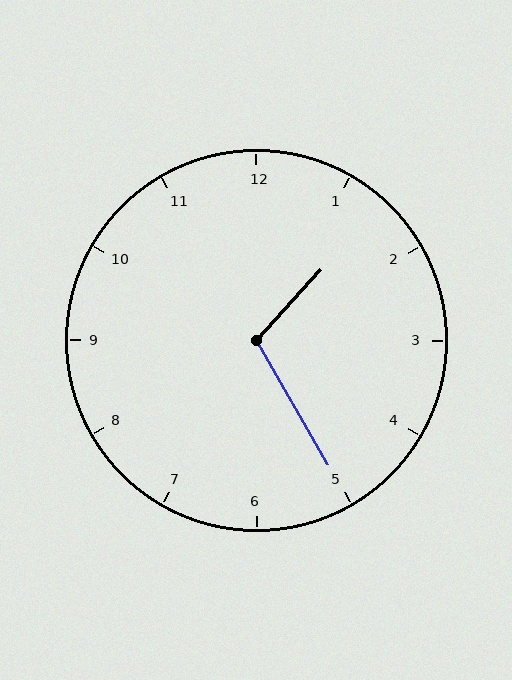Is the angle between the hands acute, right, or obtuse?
It is obtuse.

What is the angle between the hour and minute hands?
Approximately 108 degrees.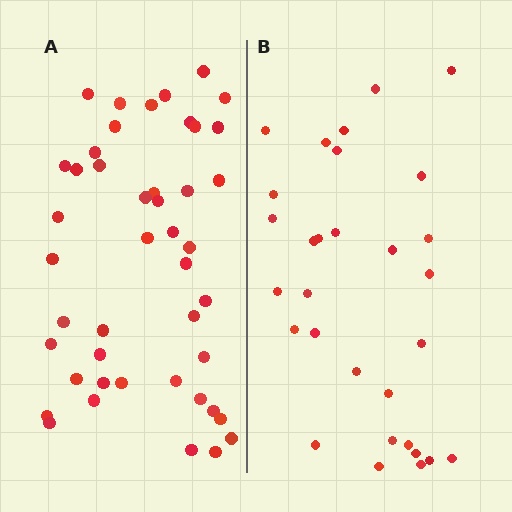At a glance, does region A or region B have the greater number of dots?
Region A (the left region) has more dots.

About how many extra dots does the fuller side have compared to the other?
Region A has approximately 15 more dots than region B.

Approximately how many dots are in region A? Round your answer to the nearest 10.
About 40 dots. (The exact count is 45, which rounds to 40.)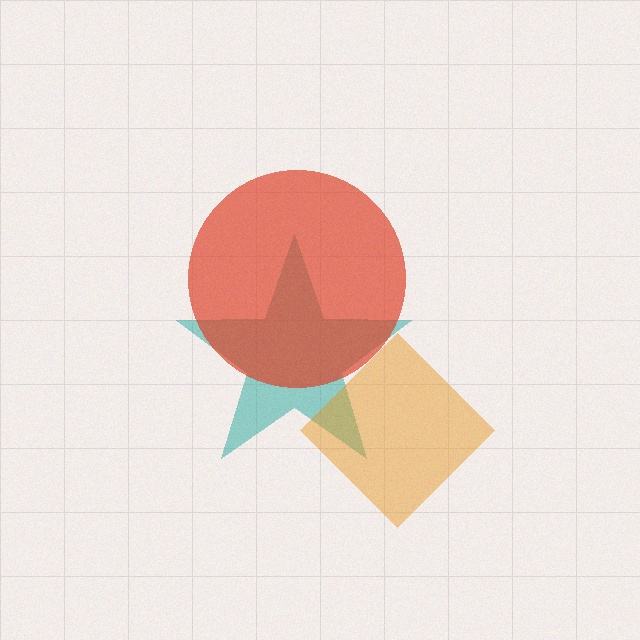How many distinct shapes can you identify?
There are 3 distinct shapes: a teal star, a red circle, an orange diamond.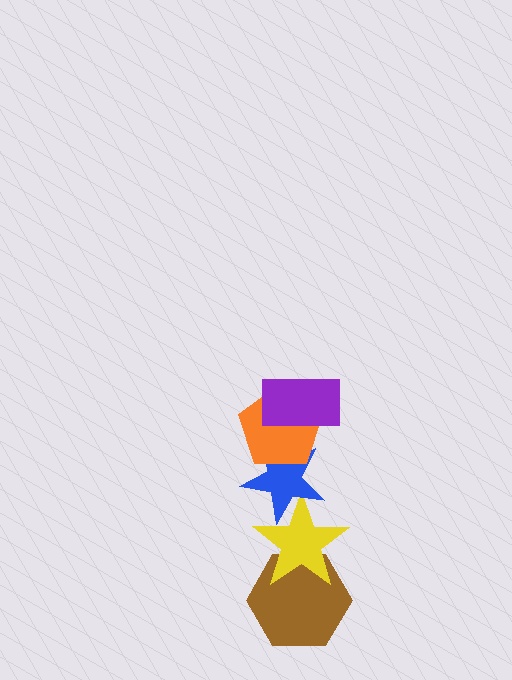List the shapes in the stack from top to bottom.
From top to bottom: the purple rectangle, the orange pentagon, the blue star, the yellow star, the brown hexagon.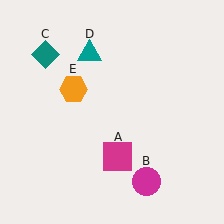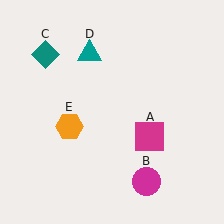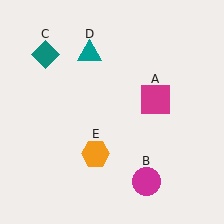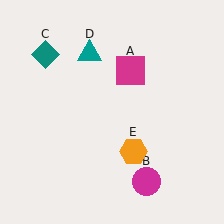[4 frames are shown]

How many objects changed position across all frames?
2 objects changed position: magenta square (object A), orange hexagon (object E).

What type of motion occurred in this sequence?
The magenta square (object A), orange hexagon (object E) rotated counterclockwise around the center of the scene.